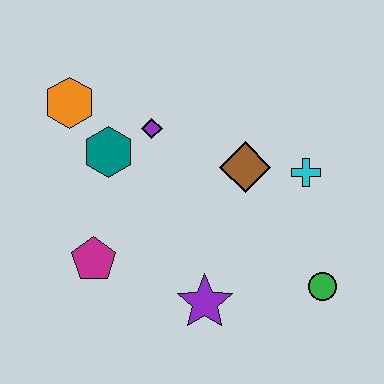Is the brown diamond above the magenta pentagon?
Yes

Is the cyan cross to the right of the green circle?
No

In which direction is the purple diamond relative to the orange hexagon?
The purple diamond is to the right of the orange hexagon.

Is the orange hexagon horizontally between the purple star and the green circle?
No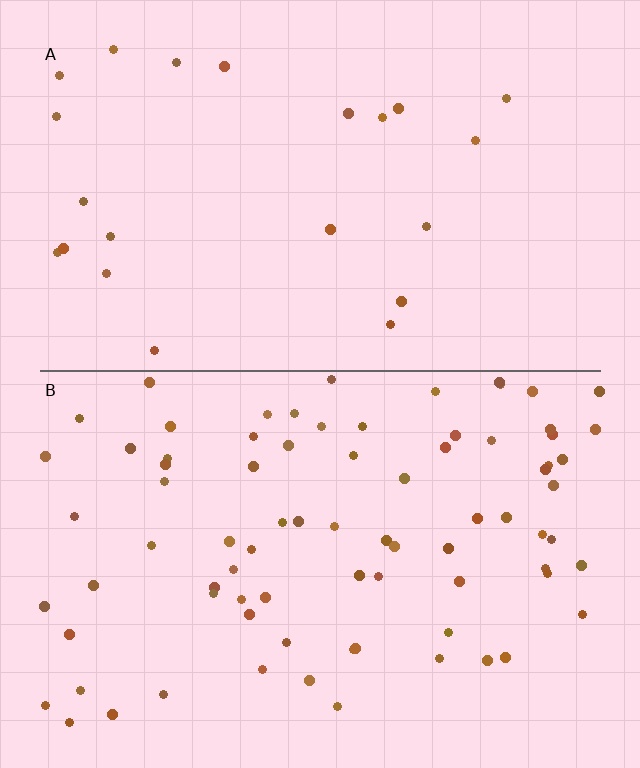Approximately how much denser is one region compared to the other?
Approximately 3.6× — region B over region A.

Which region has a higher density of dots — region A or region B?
B (the bottom).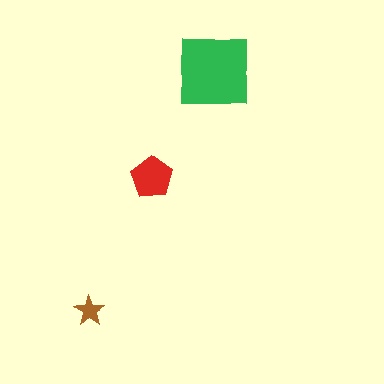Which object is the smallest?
The brown star.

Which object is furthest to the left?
The brown star is leftmost.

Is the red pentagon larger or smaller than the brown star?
Larger.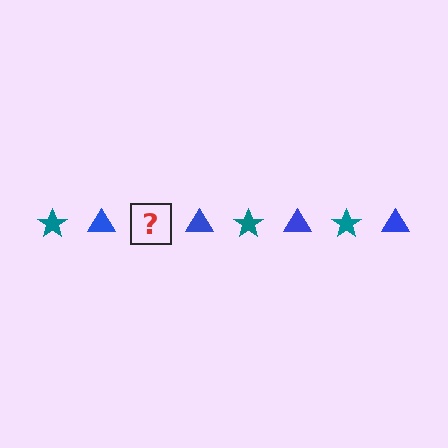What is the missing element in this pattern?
The missing element is a teal star.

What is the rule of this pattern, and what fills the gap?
The rule is that the pattern alternates between teal star and blue triangle. The gap should be filled with a teal star.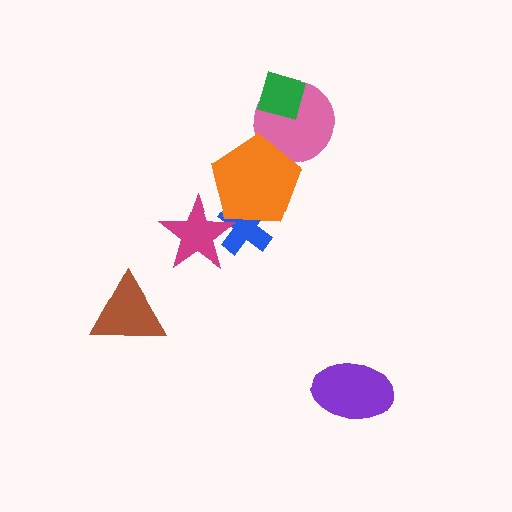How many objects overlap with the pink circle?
2 objects overlap with the pink circle.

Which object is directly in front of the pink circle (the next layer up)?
The green diamond is directly in front of the pink circle.